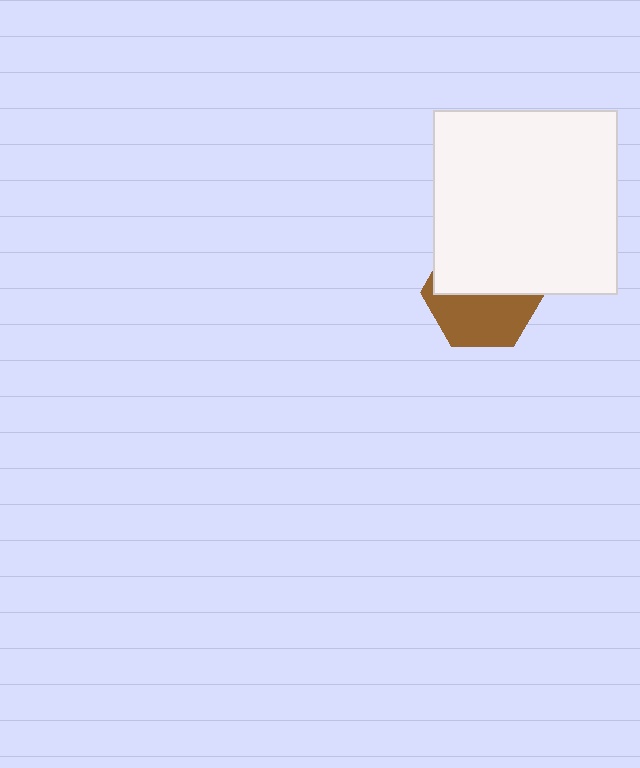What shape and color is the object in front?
The object in front is a white square.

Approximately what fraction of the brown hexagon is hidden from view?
Roughly 52% of the brown hexagon is hidden behind the white square.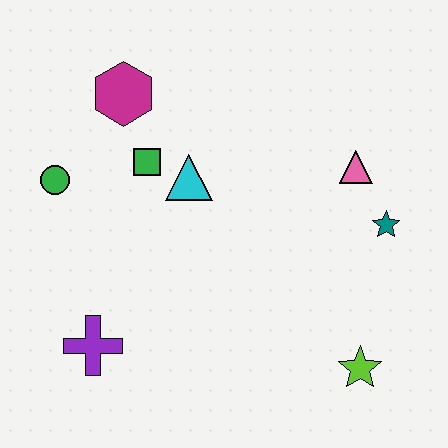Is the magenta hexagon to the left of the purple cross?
No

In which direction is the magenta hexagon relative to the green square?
The magenta hexagon is above the green square.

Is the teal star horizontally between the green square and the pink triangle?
No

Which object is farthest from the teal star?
The green circle is farthest from the teal star.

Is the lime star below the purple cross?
Yes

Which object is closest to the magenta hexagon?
The green square is closest to the magenta hexagon.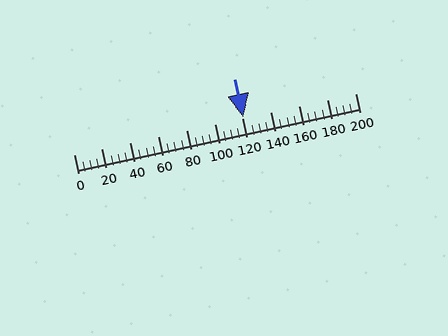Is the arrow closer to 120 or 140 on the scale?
The arrow is closer to 120.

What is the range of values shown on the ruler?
The ruler shows values from 0 to 200.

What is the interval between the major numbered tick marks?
The major tick marks are spaced 20 units apart.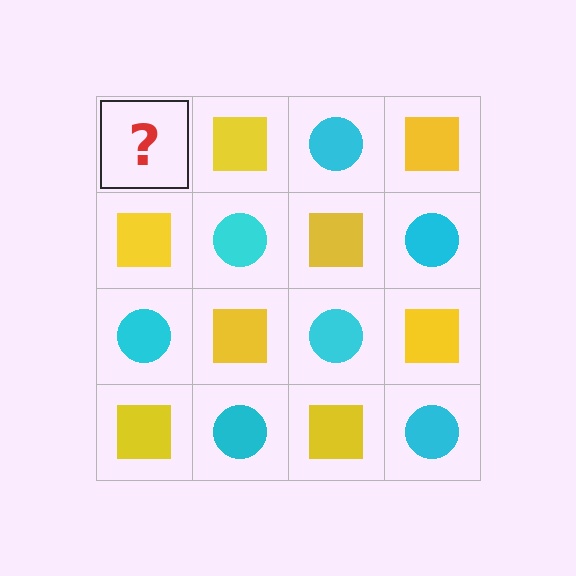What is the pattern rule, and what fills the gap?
The rule is that it alternates cyan circle and yellow square in a checkerboard pattern. The gap should be filled with a cyan circle.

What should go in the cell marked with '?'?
The missing cell should contain a cyan circle.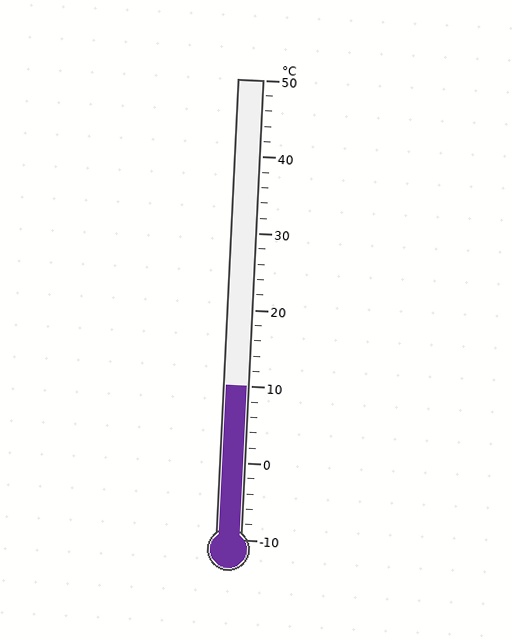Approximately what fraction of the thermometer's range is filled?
The thermometer is filled to approximately 35% of its range.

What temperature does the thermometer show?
The thermometer shows approximately 10°C.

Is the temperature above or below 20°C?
The temperature is below 20°C.